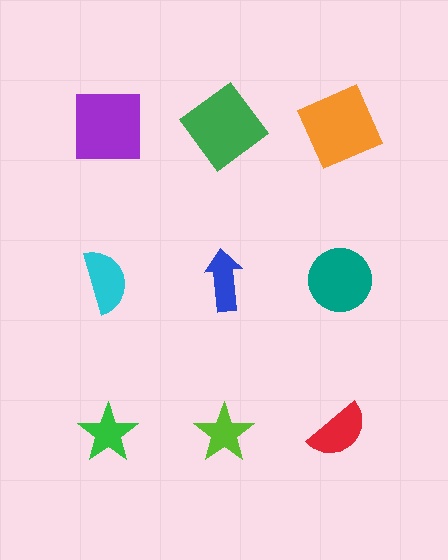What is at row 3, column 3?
A red semicircle.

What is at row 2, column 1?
A cyan semicircle.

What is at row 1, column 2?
A green diamond.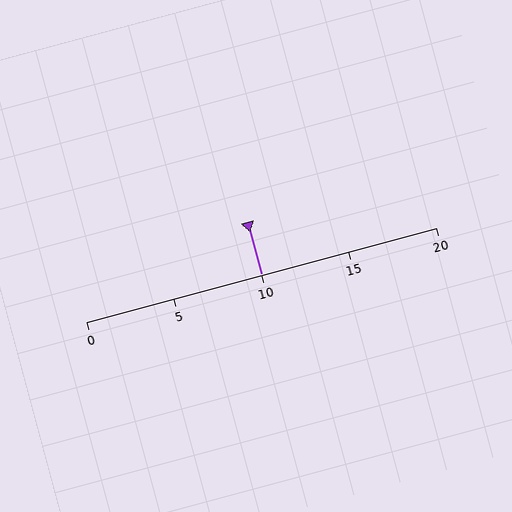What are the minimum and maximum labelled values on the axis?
The axis runs from 0 to 20.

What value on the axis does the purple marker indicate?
The marker indicates approximately 10.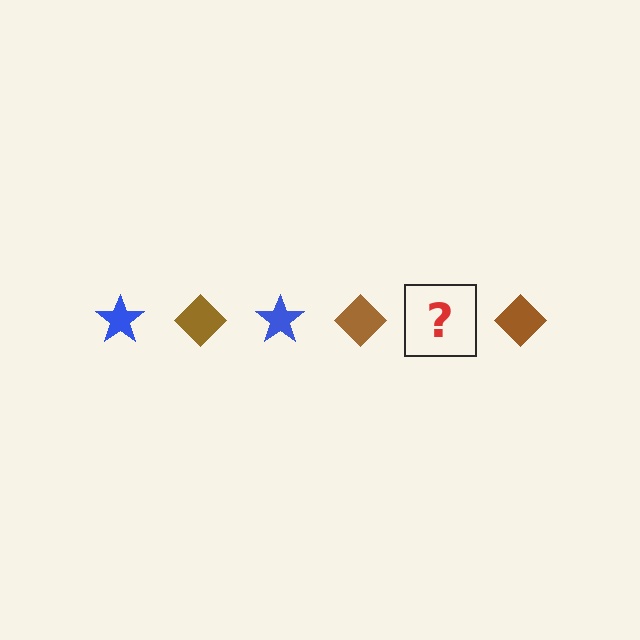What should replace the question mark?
The question mark should be replaced with a blue star.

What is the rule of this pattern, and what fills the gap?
The rule is that the pattern alternates between blue star and brown diamond. The gap should be filled with a blue star.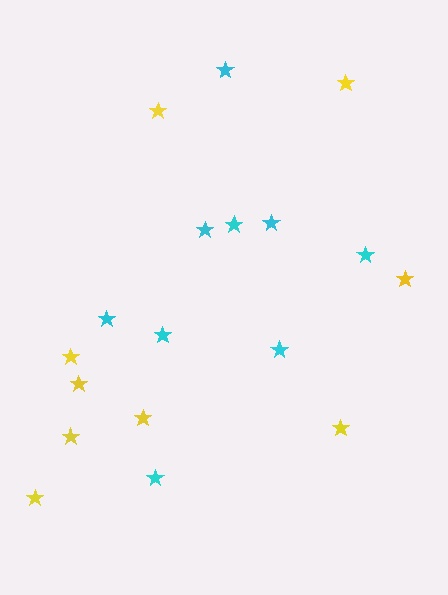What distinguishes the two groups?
There are 2 groups: one group of cyan stars (9) and one group of yellow stars (9).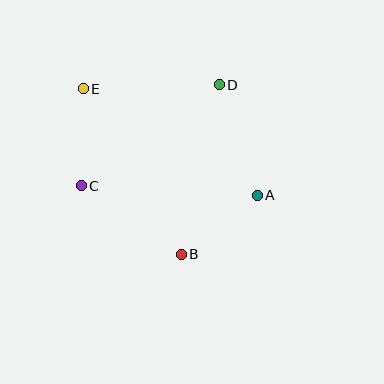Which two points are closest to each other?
Points A and B are closest to each other.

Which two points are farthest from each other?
Points A and E are farthest from each other.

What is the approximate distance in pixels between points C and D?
The distance between C and D is approximately 171 pixels.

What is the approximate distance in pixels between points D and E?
The distance between D and E is approximately 136 pixels.